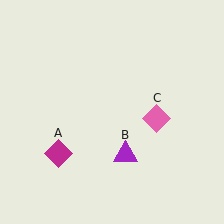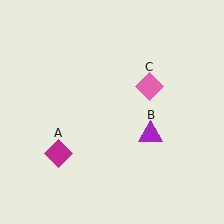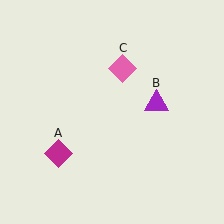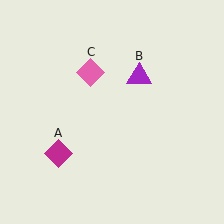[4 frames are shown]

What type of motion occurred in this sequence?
The purple triangle (object B), pink diamond (object C) rotated counterclockwise around the center of the scene.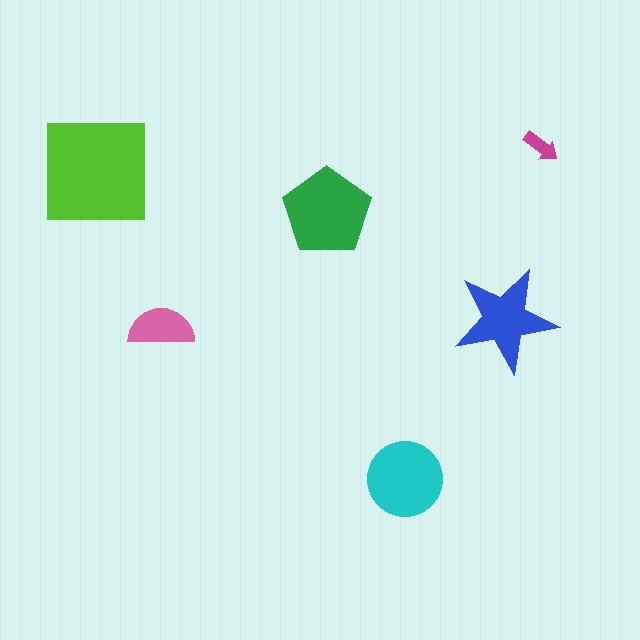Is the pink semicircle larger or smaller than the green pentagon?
Smaller.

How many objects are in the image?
There are 6 objects in the image.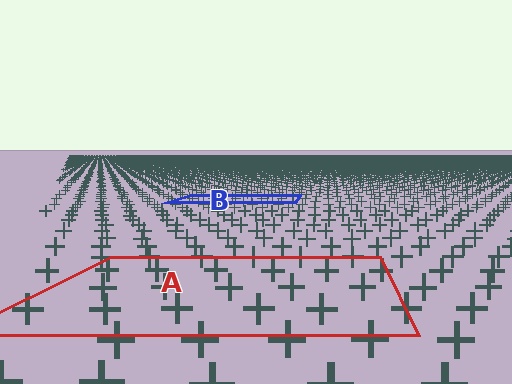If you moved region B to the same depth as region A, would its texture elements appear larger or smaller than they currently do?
They would appear larger. At a closer depth, the same texture elements are projected at a bigger on-screen size.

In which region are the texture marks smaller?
The texture marks are smaller in region B, because it is farther away.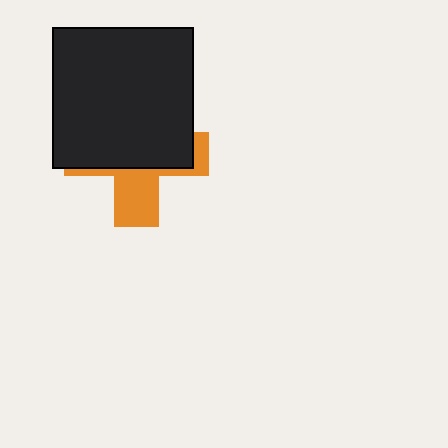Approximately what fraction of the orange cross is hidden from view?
Roughly 65% of the orange cross is hidden behind the black square.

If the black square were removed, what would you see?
You would see the complete orange cross.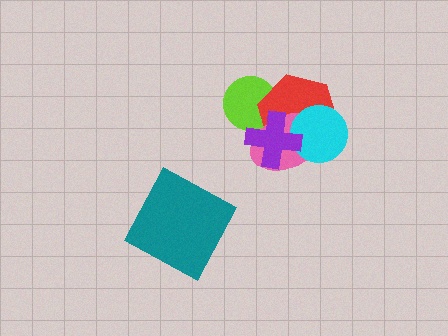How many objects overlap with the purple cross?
4 objects overlap with the purple cross.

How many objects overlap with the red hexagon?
4 objects overlap with the red hexagon.